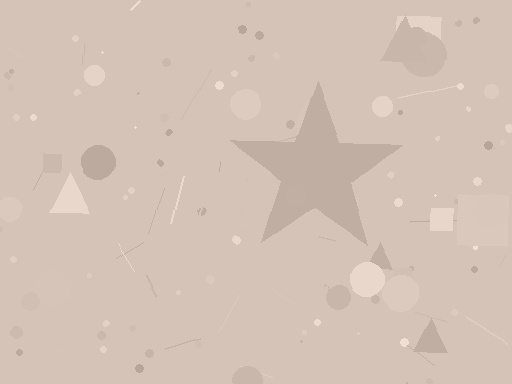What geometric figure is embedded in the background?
A star is embedded in the background.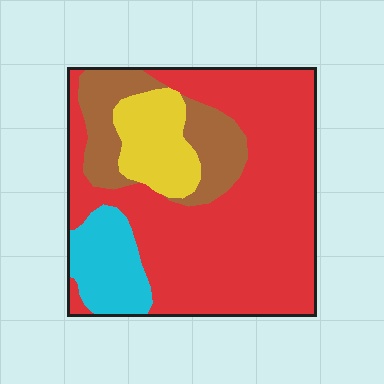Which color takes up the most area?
Red, at roughly 60%.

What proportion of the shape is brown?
Brown takes up about one sixth (1/6) of the shape.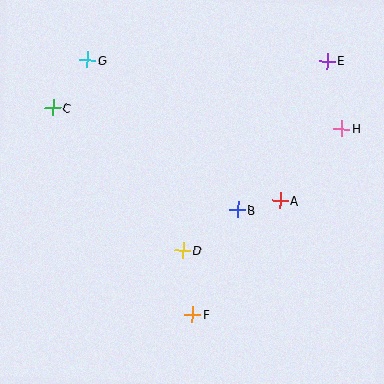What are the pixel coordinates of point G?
Point G is at (87, 60).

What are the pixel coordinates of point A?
Point A is at (280, 201).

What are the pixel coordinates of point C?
Point C is at (53, 108).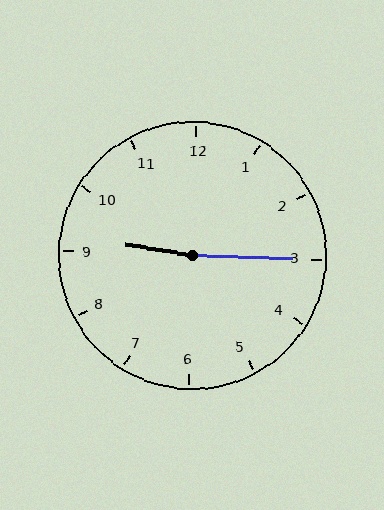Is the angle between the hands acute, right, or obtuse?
It is obtuse.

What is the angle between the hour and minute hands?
Approximately 172 degrees.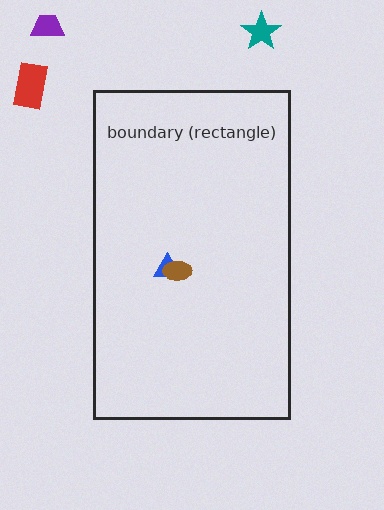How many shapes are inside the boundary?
2 inside, 3 outside.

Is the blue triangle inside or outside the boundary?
Inside.